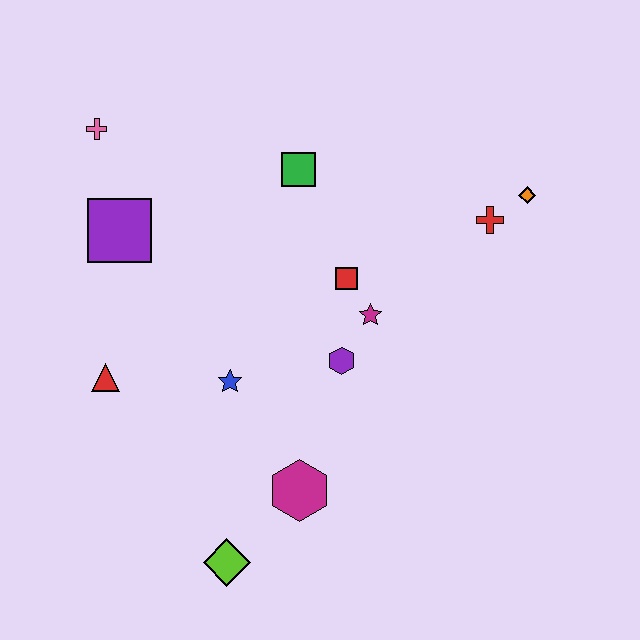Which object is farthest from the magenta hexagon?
The pink cross is farthest from the magenta hexagon.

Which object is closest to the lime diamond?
The magenta hexagon is closest to the lime diamond.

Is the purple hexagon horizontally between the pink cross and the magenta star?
Yes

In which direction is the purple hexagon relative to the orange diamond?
The purple hexagon is to the left of the orange diamond.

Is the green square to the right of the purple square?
Yes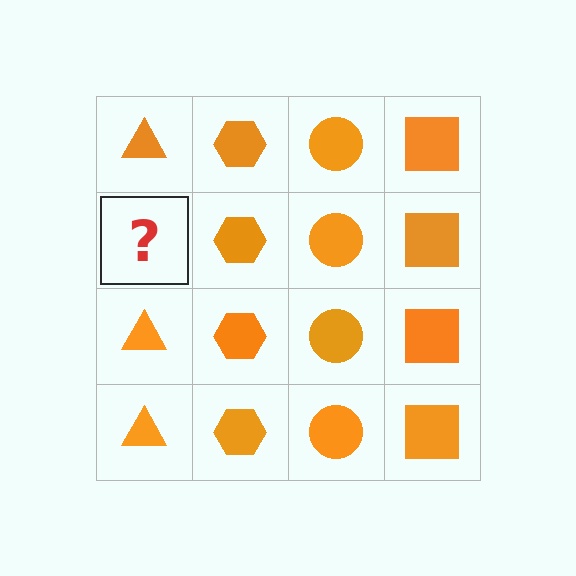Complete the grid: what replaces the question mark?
The question mark should be replaced with an orange triangle.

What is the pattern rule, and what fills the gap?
The rule is that each column has a consistent shape. The gap should be filled with an orange triangle.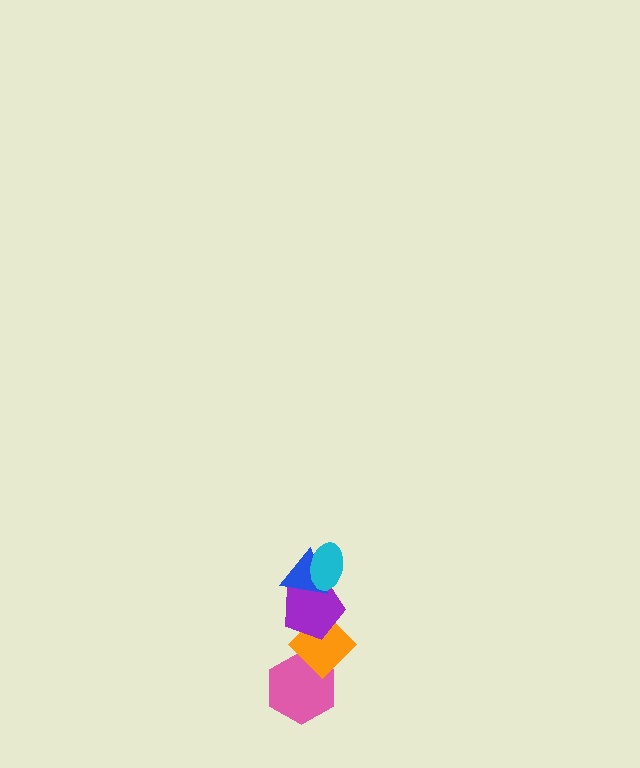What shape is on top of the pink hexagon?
The orange diamond is on top of the pink hexagon.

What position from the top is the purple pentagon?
The purple pentagon is 3rd from the top.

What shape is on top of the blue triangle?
The cyan ellipse is on top of the blue triangle.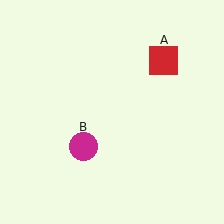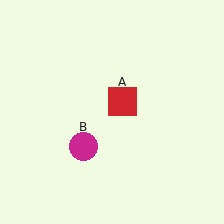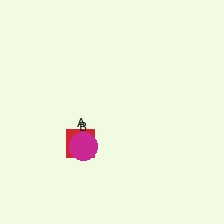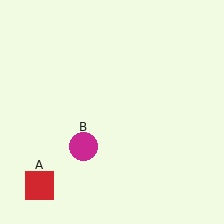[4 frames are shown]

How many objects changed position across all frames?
1 object changed position: red square (object A).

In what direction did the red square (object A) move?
The red square (object A) moved down and to the left.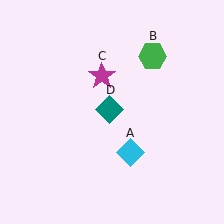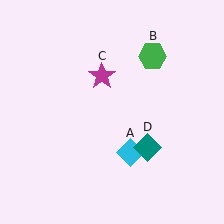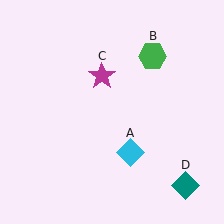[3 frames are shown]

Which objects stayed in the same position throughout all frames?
Cyan diamond (object A) and green hexagon (object B) and magenta star (object C) remained stationary.